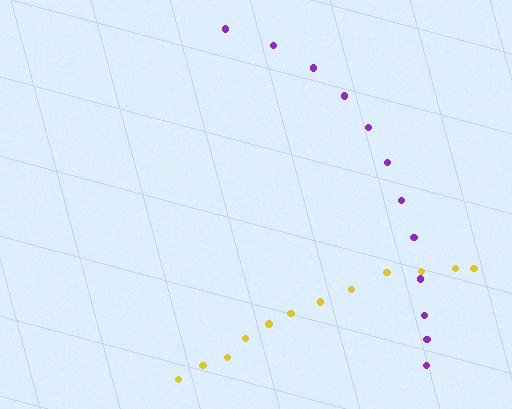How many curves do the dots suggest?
There are 2 distinct paths.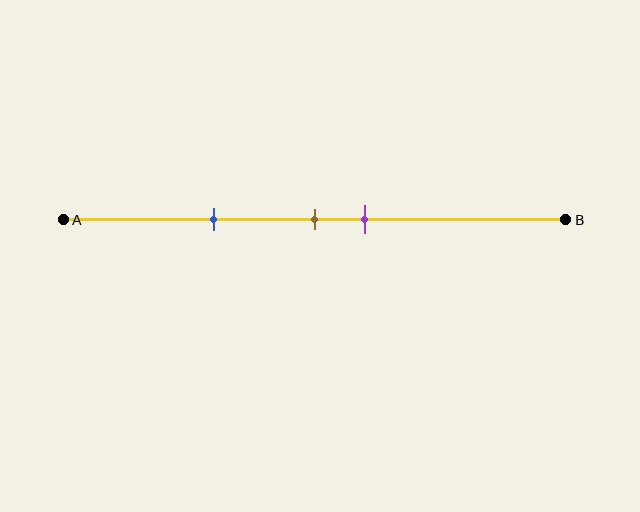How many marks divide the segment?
There are 3 marks dividing the segment.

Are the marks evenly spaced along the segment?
No, the marks are not evenly spaced.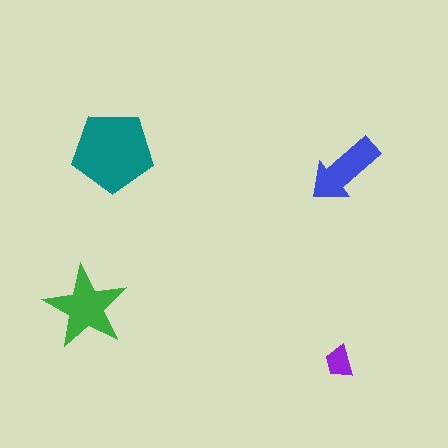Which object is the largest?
The teal pentagon.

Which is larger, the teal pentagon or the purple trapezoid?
The teal pentagon.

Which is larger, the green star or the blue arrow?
The green star.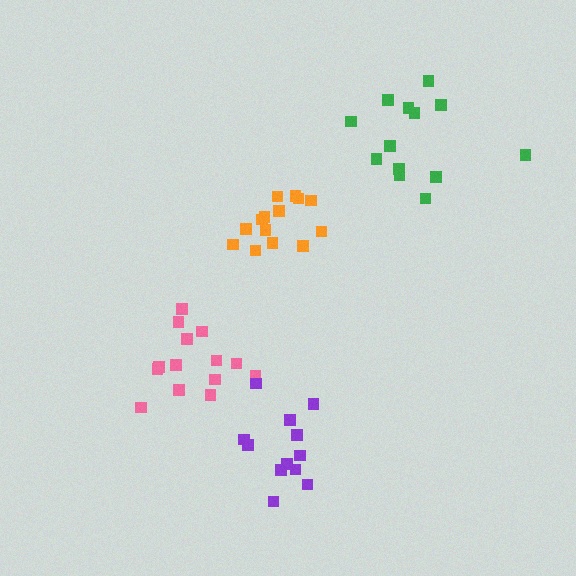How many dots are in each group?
Group 1: 14 dots, Group 2: 13 dots, Group 3: 12 dots, Group 4: 14 dots (53 total).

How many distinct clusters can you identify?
There are 4 distinct clusters.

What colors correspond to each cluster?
The clusters are colored: pink, green, purple, orange.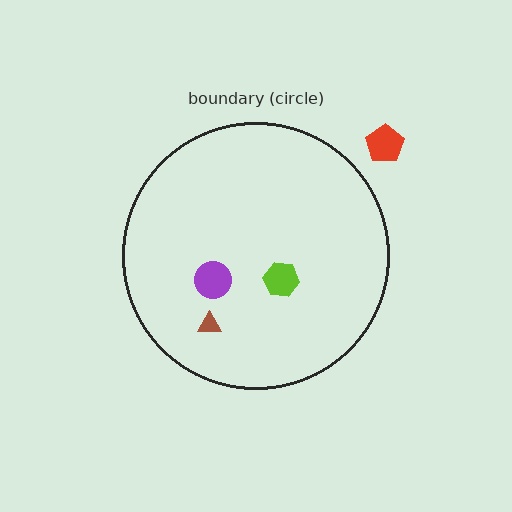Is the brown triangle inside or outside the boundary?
Inside.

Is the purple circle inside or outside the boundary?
Inside.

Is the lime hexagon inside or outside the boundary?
Inside.